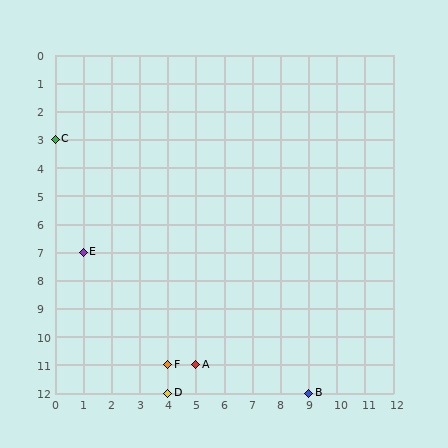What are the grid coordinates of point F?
Point F is at grid coordinates (4, 11).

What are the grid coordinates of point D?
Point D is at grid coordinates (4, 12).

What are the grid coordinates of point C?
Point C is at grid coordinates (0, 3).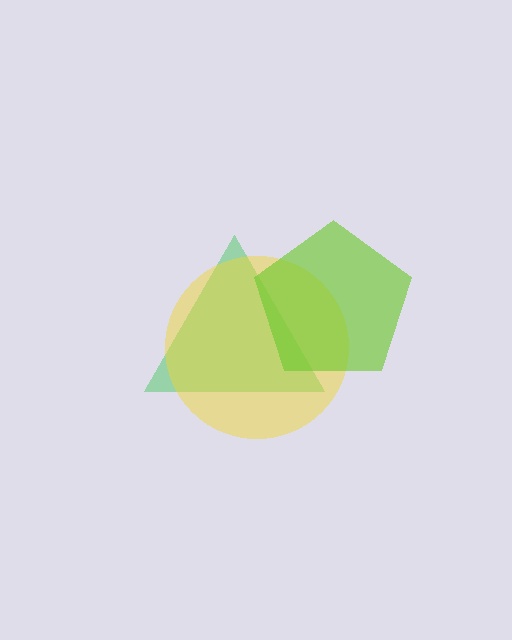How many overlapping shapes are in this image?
There are 3 overlapping shapes in the image.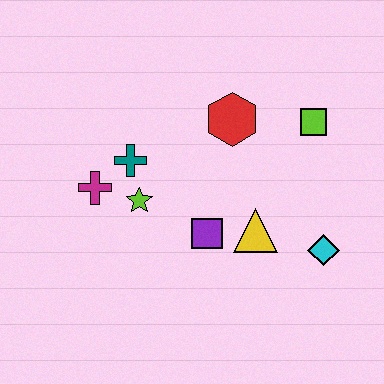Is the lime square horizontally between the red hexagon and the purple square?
No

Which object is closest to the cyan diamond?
The yellow triangle is closest to the cyan diamond.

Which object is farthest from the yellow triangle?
The magenta cross is farthest from the yellow triangle.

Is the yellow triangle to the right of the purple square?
Yes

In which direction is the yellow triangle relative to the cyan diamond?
The yellow triangle is to the left of the cyan diamond.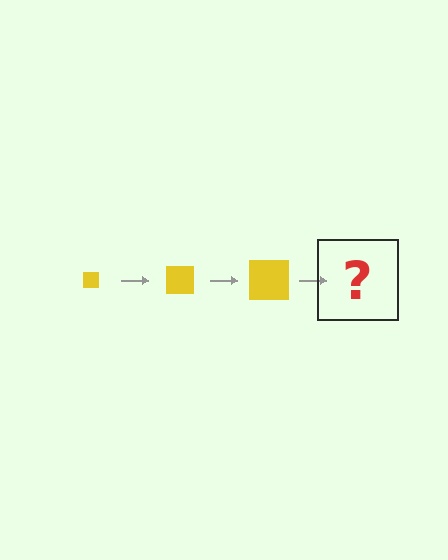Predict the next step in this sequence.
The next step is a yellow square, larger than the previous one.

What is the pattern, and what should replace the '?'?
The pattern is that the square gets progressively larger each step. The '?' should be a yellow square, larger than the previous one.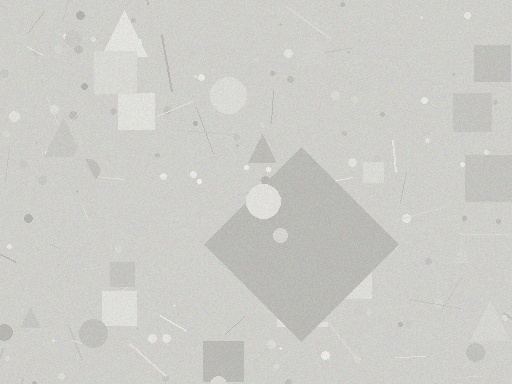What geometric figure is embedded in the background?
A diamond is embedded in the background.